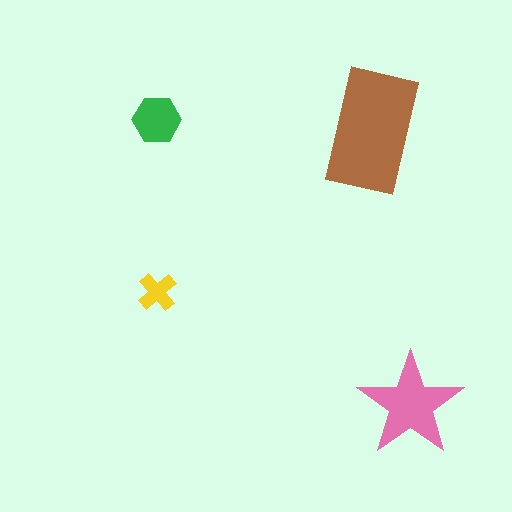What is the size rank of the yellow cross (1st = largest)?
4th.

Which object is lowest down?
The pink star is bottommost.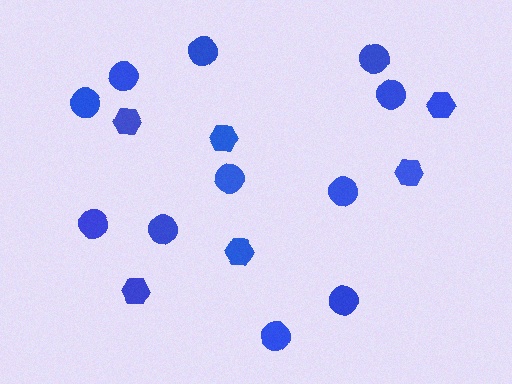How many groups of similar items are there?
There are 2 groups: one group of circles (11) and one group of hexagons (6).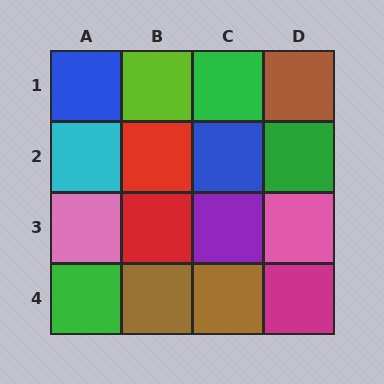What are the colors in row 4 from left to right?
Green, brown, brown, magenta.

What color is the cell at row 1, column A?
Blue.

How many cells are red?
2 cells are red.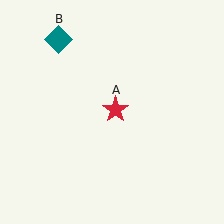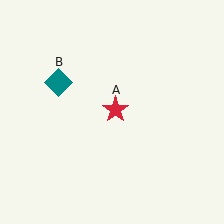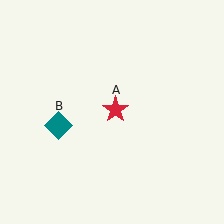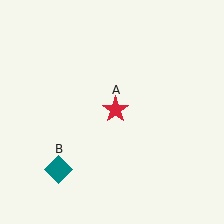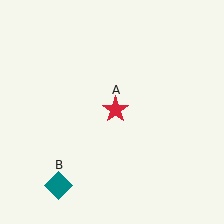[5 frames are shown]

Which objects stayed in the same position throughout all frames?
Red star (object A) remained stationary.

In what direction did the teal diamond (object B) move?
The teal diamond (object B) moved down.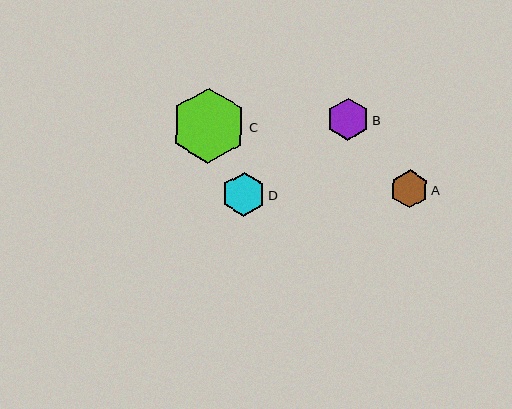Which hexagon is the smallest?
Hexagon A is the smallest with a size of approximately 38 pixels.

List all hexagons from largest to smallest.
From largest to smallest: C, D, B, A.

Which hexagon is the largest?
Hexagon C is the largest with a size of approximately 75 pixels.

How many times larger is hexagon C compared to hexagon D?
Hexagon C is approximately 1.7 times the size of hexagon D.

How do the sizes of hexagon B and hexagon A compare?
Hexagon B and hexagon A are approximately the same size.